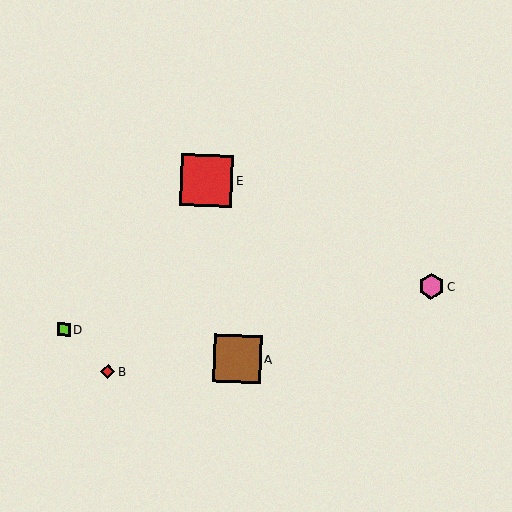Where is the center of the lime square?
The center of the lime square is at (64, 329).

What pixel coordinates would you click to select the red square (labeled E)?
Click at (206, 180) to select the red square E.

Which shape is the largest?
The red square (labeled E) is the largest.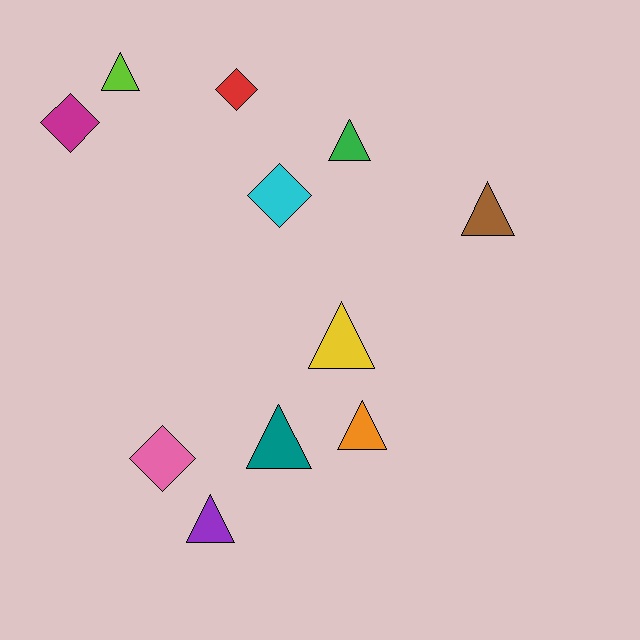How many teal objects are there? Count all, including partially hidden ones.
There is 1 teal object.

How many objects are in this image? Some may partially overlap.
There are 11 objects.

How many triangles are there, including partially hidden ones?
There are 7 triangles.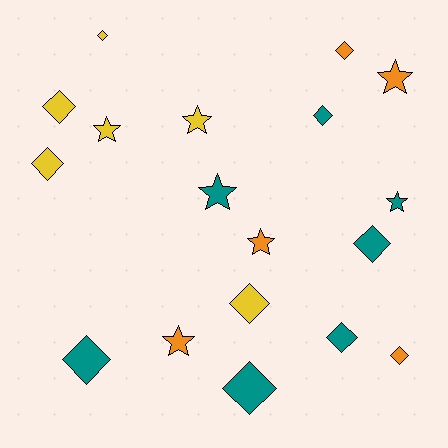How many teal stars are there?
There are 2 teal stars.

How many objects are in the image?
There are 18 objects.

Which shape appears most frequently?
Diamond, with 11 objects.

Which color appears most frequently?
Teal, with 7 objects.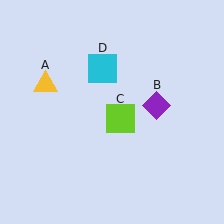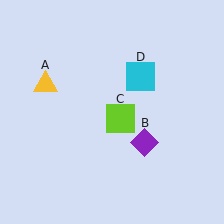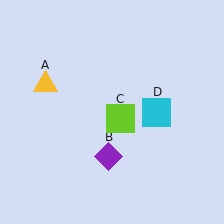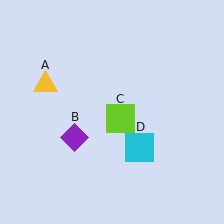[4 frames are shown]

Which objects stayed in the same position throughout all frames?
Yellow triangle (object A) and lime square (object C) remained stationary.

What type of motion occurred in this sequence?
The purple diamond (object B), cyan square (object D) rotated clockwise around the center of the scene.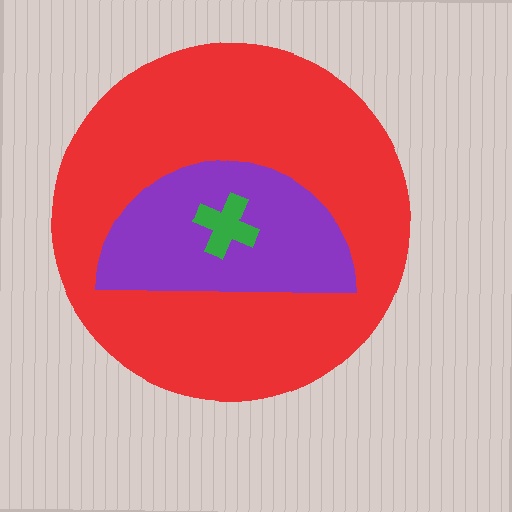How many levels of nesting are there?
3.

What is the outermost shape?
The red circle.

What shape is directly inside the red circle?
The purple semicircle.